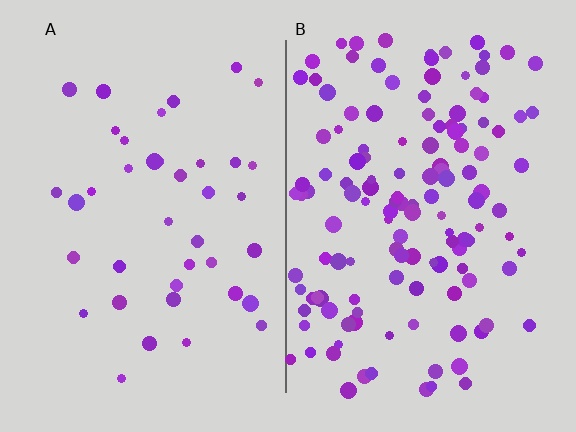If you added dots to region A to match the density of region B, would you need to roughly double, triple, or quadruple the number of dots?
Approximately triple.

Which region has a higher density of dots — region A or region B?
B (the right).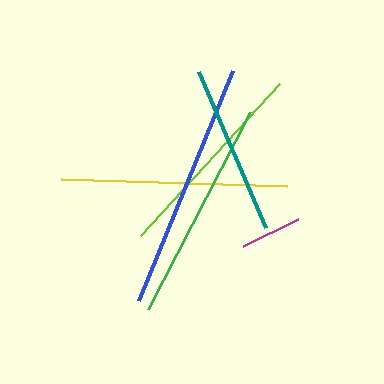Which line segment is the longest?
The blue line is the longest at approximately 249 pixels.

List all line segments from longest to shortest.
From longest to shortest: blue, yellow, green, lime, teal, magenta.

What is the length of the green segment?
The green segment is approximately 222 pixels long.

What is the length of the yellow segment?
The yellow segment is approximately 226 pixels long.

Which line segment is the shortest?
The magenta line is the shortest at approximately 61 pixels.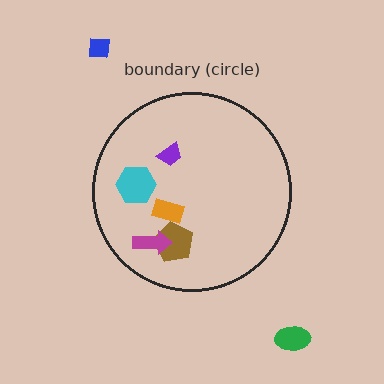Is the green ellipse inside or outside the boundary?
Outside.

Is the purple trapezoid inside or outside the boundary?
Inside.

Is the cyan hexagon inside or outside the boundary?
Inside.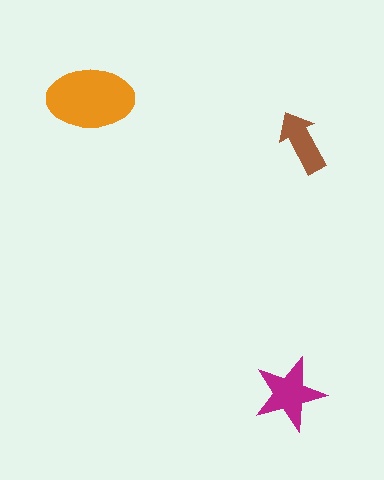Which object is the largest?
The orange ellipse.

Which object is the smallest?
The brown arrow.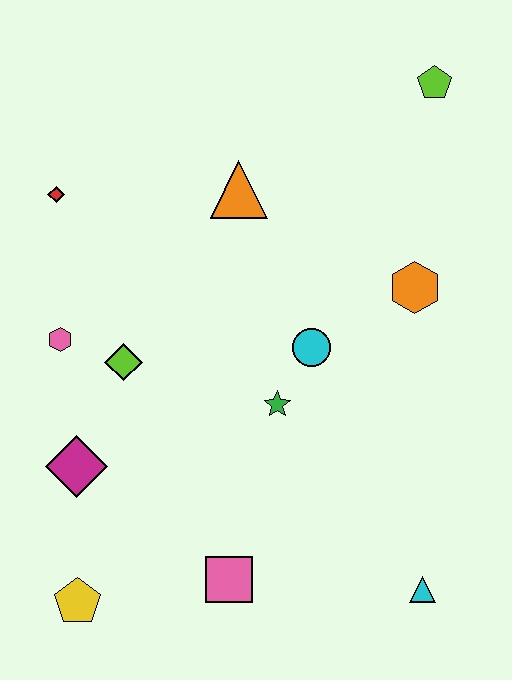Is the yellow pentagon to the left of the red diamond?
No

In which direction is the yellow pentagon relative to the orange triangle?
The yellow pentagon is below the orange triangle.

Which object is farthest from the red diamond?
The cyan triangle is farthest from the red diamond.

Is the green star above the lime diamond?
No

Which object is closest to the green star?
The cyan circle is closest to the green star.